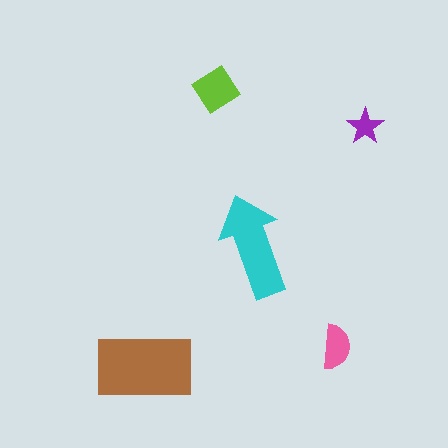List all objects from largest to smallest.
The brown rectangle, the cyan arrow, the lime diamond, the pink semicircle, the purple star.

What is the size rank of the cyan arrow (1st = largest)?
2nd.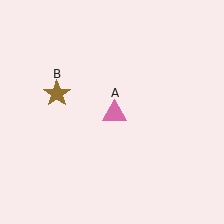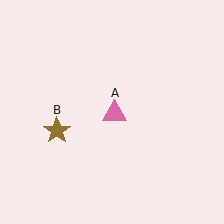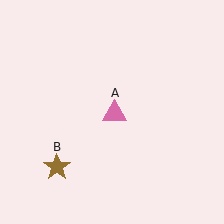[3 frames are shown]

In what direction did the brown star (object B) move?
The brown star (object B) moved down.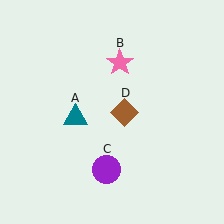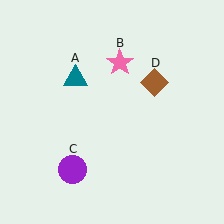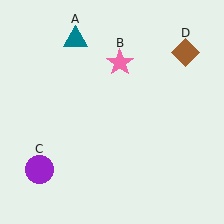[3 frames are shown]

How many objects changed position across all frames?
3 objects changed position: teal triangle (object A), purple circle (object C), brown diamond (object D).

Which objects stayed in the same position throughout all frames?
Pink star (object B) remained stationary.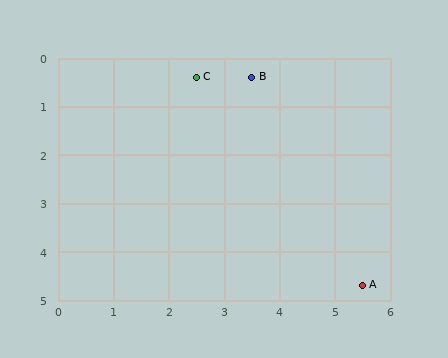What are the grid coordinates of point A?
Point A is at approximately (5.5, 4.7).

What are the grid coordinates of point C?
Point C is at approximately (2.5, 0.4).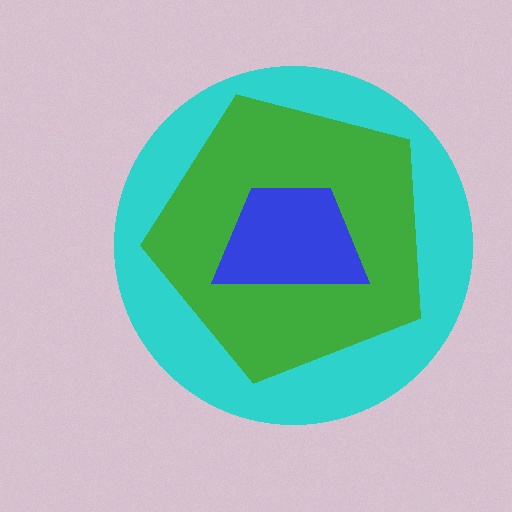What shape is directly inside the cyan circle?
The green pentagon.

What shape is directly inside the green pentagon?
The blue trapezoid.